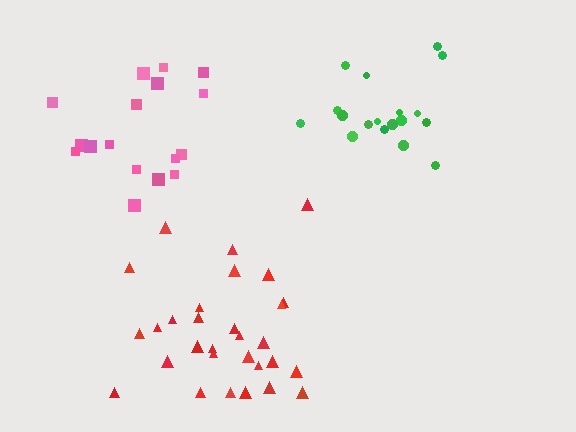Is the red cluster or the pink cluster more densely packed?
Pink.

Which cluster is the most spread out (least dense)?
Red.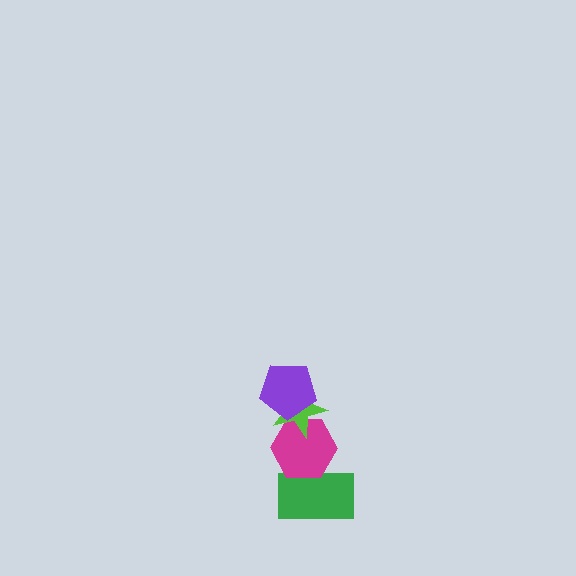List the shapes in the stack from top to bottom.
From top to bottom: the purple pentagon, the lime star, the magenta hexagon, the green rectangle.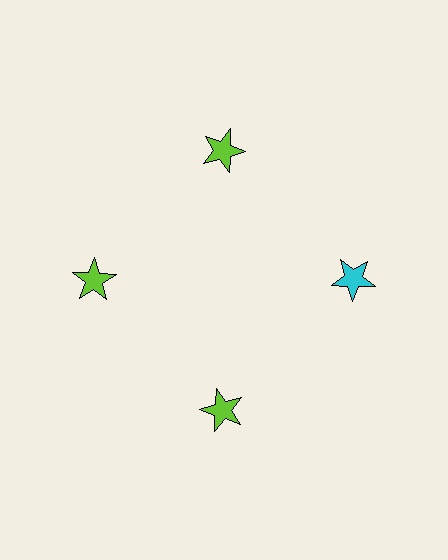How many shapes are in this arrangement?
There are 4 shapes arranged in a ring pattern.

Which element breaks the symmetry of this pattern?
The cyan star at roughly the 3 o'clock position breaks the symmetry. All other shapes are lime stars.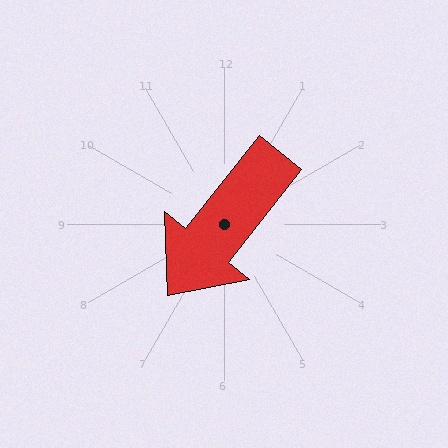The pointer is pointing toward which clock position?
Roughly 7 o'clock.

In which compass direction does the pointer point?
Southwest.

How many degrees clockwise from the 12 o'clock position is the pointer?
Approximately 218 degrees.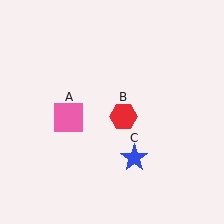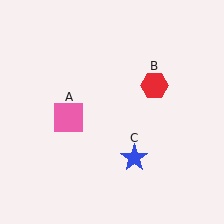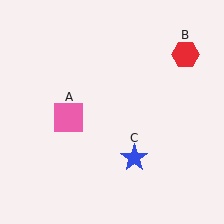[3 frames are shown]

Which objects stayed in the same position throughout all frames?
Pink square (object A) and blue star (object C) remained stationary.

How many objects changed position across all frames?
1 object changed position: red hexagon (object B).